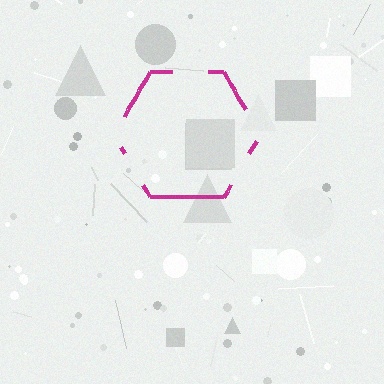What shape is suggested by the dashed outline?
The dashed outline suggests a hexagon.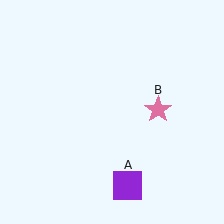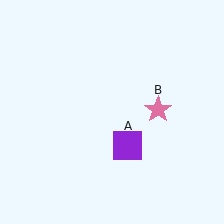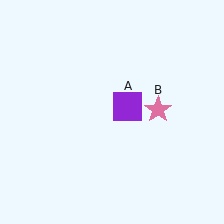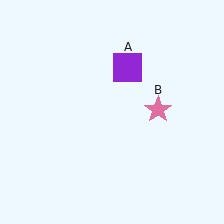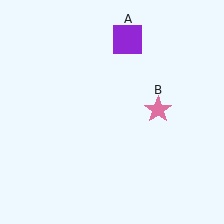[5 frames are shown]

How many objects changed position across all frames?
1 object changed position: purple square (object A).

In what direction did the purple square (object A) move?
The purple square (object A) moved up.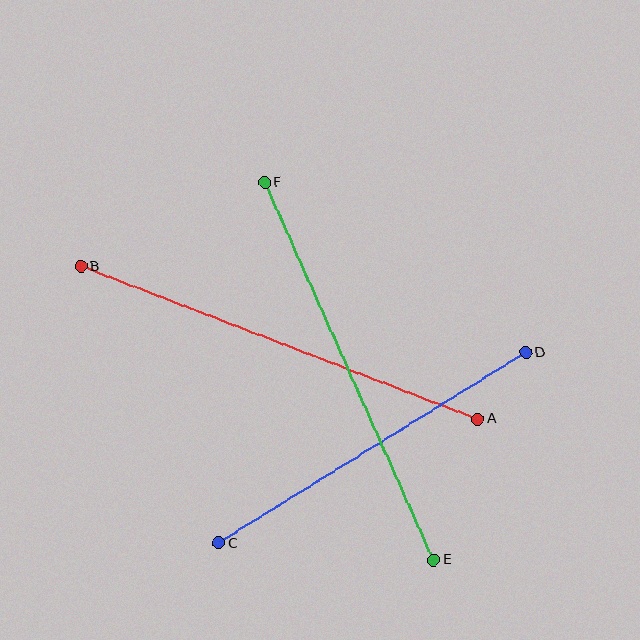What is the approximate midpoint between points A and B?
The midpoint is at approximately (279, 343) pixels.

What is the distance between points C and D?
The distance is approximately 362 pixels.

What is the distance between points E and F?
The distance is approximately 413 pixels.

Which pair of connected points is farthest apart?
Points A and B are farthest apart.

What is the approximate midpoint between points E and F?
The midpoint is at approximately (349, 371) pixels.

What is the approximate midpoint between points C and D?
The midpoint is at approximately (372, 448) pixels.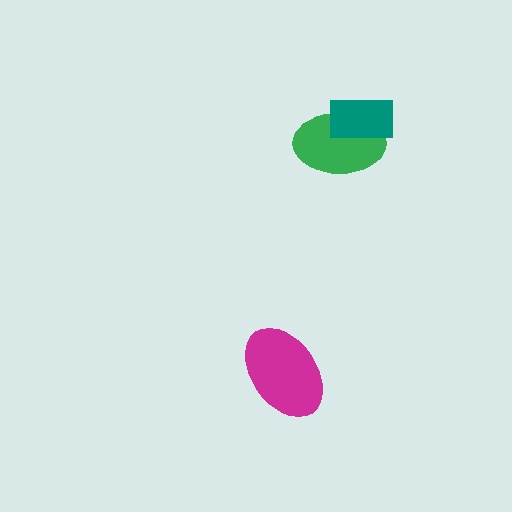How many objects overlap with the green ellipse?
1 object overlaps with the green ellipse.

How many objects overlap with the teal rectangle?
1 object overlaps with the teal rectangle.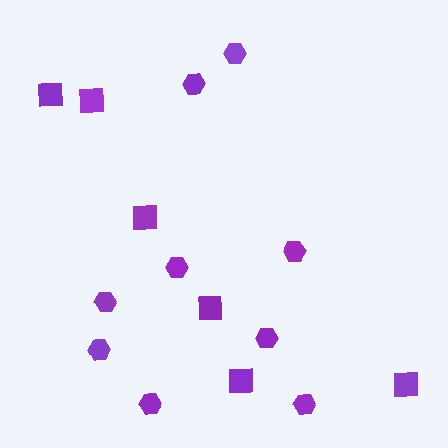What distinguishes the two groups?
There are 2 groups: one group of hexagons (9) and one group of squares (6).